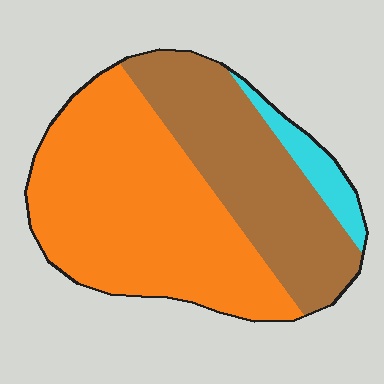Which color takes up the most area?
Orange, at roughly 55%.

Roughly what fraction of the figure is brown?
Brown takes up between a quarter and a half of the figure.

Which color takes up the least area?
Cyan, at roughly 5%.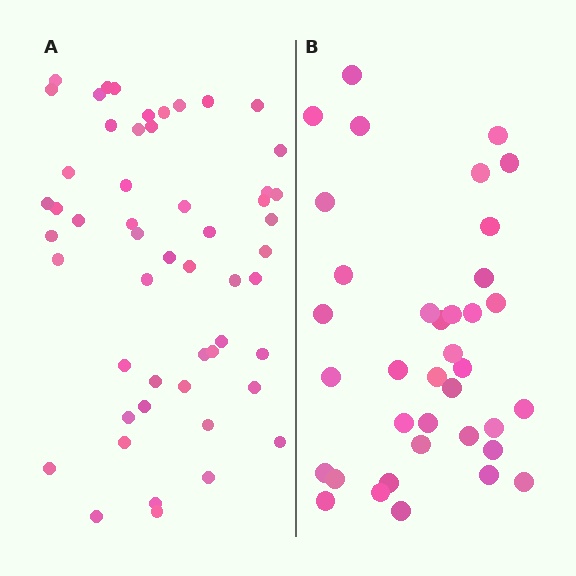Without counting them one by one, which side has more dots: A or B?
Region A (the left region) has more dots.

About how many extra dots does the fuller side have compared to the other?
Region A has approximately 15 more dots than region B.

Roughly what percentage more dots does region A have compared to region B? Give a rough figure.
About 45% more.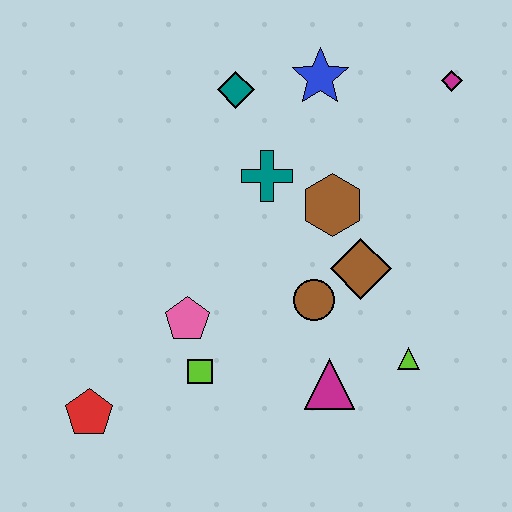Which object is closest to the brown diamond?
The brown circle is closest to the brown diamond.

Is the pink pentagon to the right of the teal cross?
No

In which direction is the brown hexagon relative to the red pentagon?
The brown hexagon is to the right of the red pentagon.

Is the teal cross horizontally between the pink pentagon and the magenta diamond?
Yes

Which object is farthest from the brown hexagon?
The red pentagon is farthest from the brown hexagon.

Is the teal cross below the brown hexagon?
No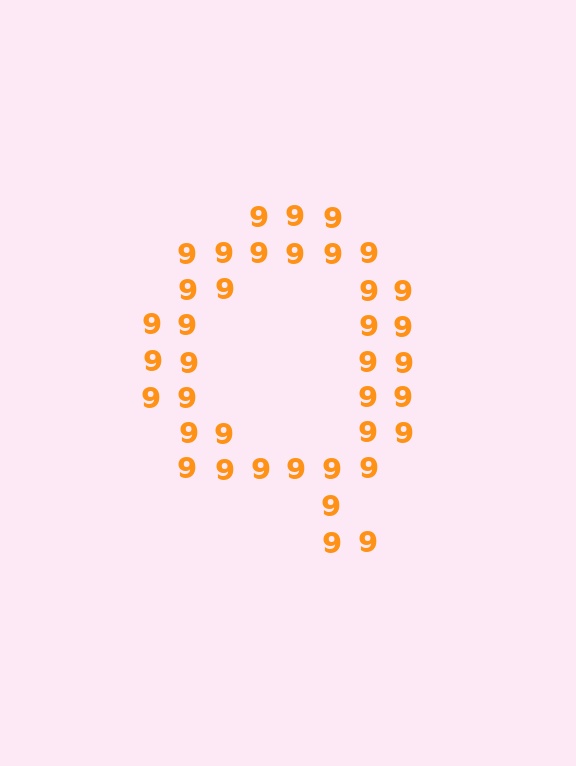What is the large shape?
The large shape is the letter Q.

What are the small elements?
The small elements are digit 9's.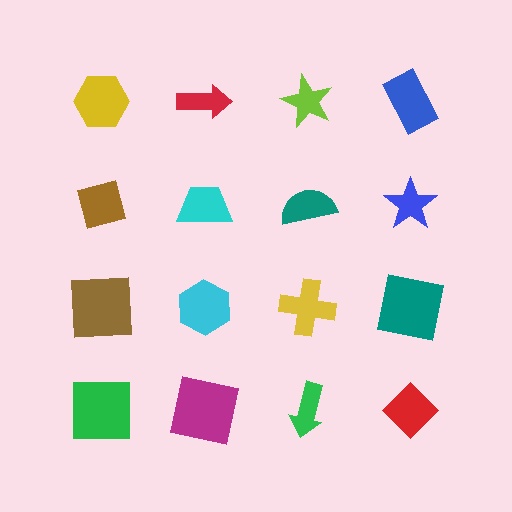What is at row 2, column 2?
A cyan trapezoid.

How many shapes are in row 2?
4 shapes.